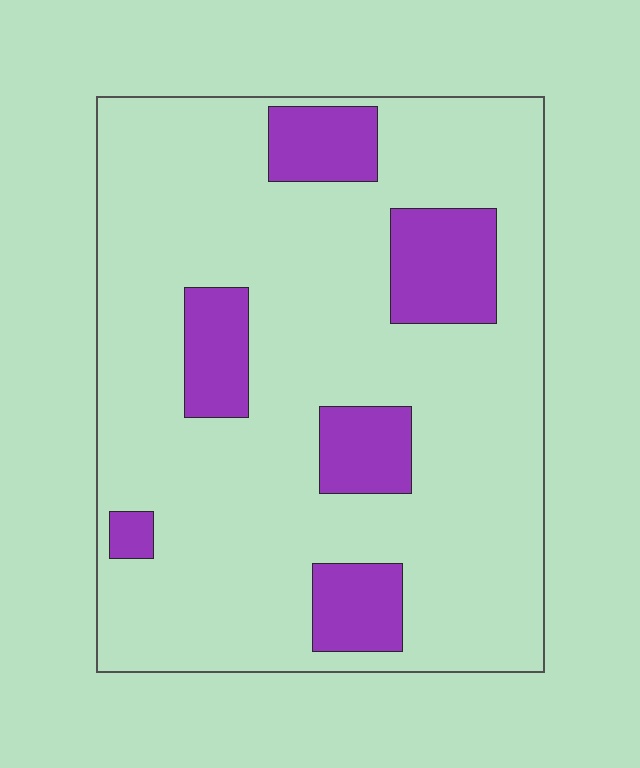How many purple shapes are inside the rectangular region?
6.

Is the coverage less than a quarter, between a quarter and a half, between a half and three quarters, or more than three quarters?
Less than a quarter.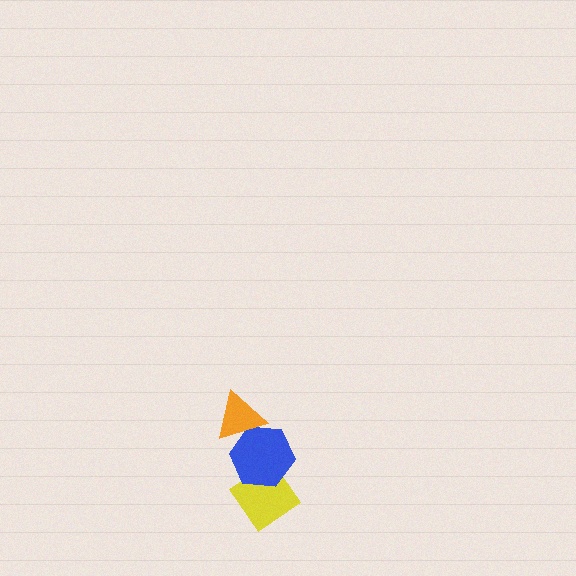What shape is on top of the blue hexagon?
The orange triangle is on top of the blue hexagon.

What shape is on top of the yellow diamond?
The blue hexagon is on top of the yellow diamond.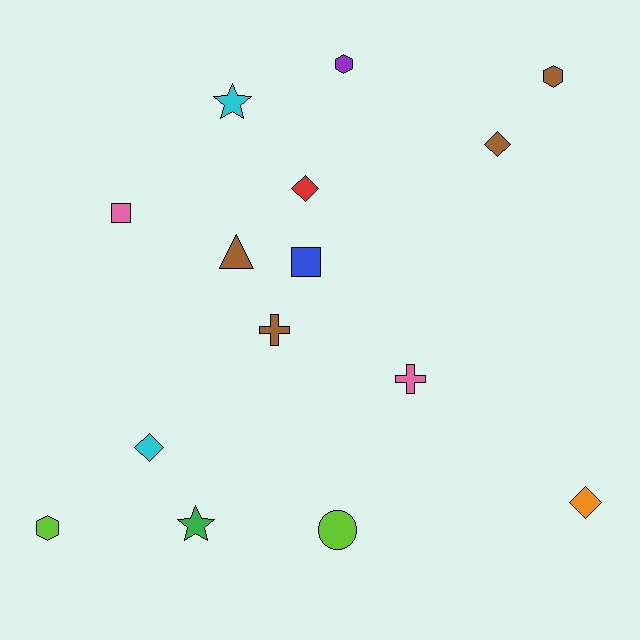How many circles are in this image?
There is 1 circle.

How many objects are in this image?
There are 15 objects.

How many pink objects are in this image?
There are 2 pink objects.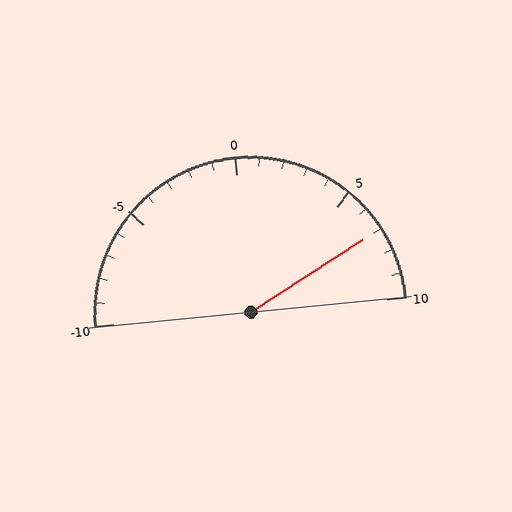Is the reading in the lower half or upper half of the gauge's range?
The reading is in the upper half of the range (-10 to 10).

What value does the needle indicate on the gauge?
The needle indicates approximately 7.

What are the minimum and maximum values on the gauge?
The gauge ranges from -10 to 10.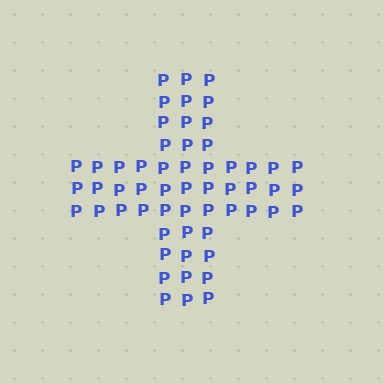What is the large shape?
The large shape is a cross.